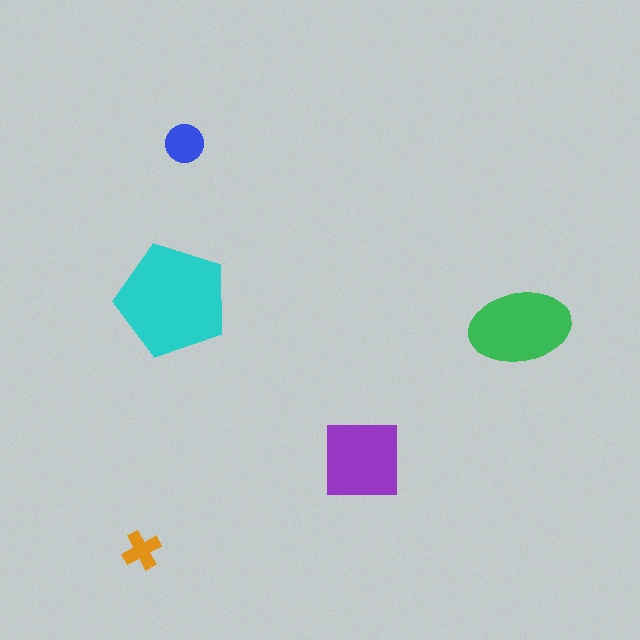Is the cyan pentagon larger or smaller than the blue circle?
Larger.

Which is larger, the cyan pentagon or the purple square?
The cyan pentagon.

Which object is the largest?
The cyan pentagon.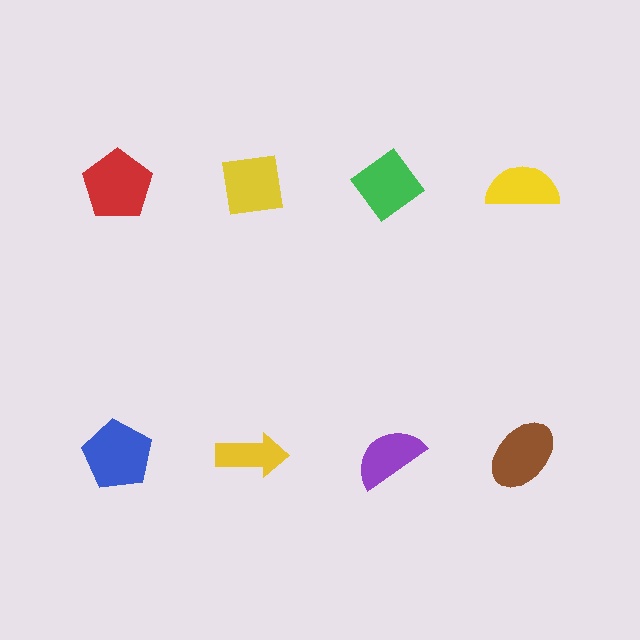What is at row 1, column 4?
A yellow semicircle.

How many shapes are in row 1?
4 shapes.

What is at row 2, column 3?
A purple semicircle.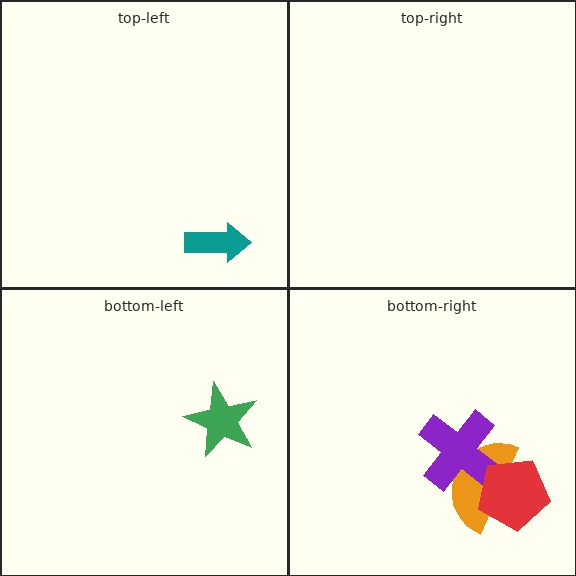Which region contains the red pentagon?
The bottom-right region.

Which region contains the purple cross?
The bottom-right region.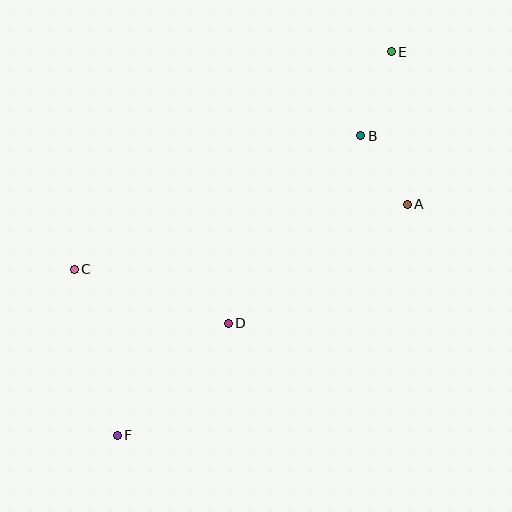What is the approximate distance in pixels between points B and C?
The distance between B and C is approximately 316 pixels.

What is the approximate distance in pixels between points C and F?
The distance between C and F is approximately 171 pixels.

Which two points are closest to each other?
Points A and B are closest to each other.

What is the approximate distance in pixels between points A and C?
The distance between A and C is approximately 340 pixels.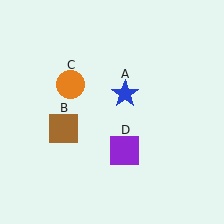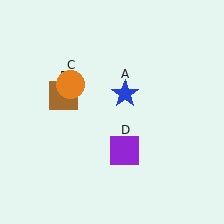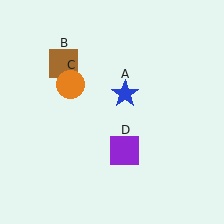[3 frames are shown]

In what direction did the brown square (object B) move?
The brown square (object B) moved up.